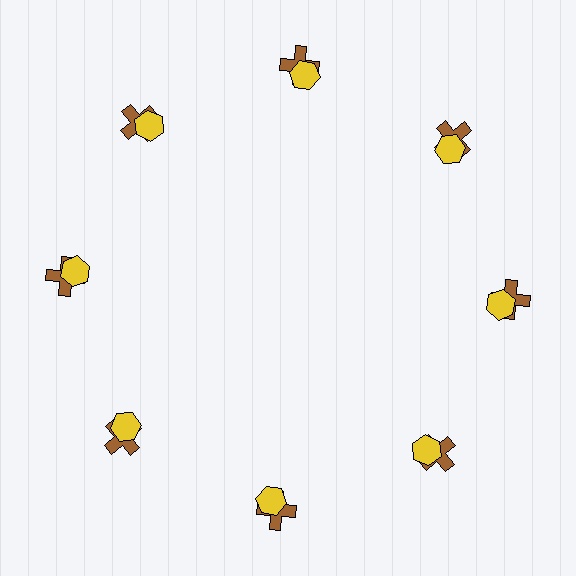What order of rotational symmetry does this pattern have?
This pattern has 8-fold rotational symmetry.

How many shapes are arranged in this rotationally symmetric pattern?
There are 16 shapes, arranged in 8 groups of 2.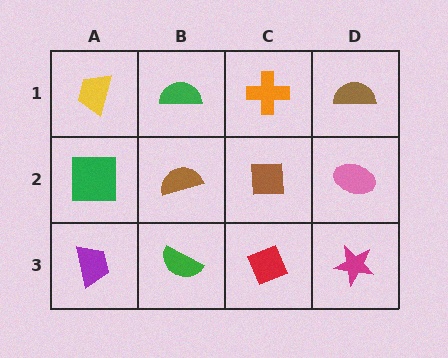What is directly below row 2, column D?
A magenta star.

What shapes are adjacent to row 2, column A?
A yellow trapezoid (row 1, column A), a purple trapezoid (row 3, column A), a brown semicircle (row 2, column B).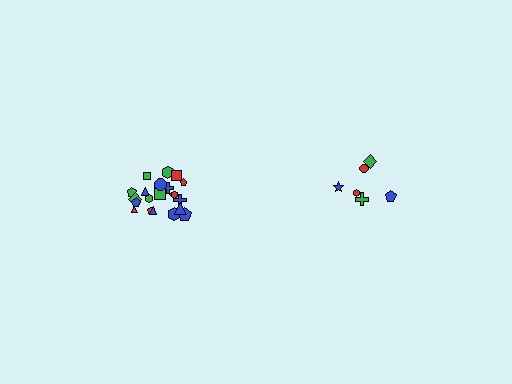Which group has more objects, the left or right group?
The left group.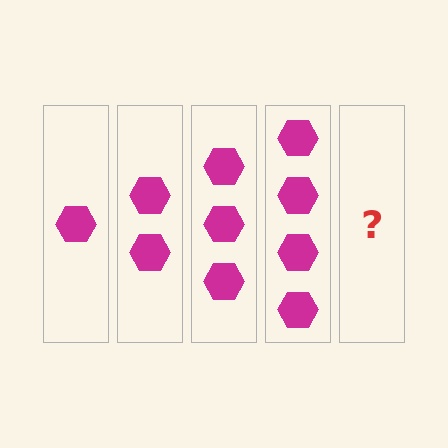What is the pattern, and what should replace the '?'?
The pattern is that each step adds one more hexagon. The '?' should be 5 hexagons.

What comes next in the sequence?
The next element should be 5 hexagons.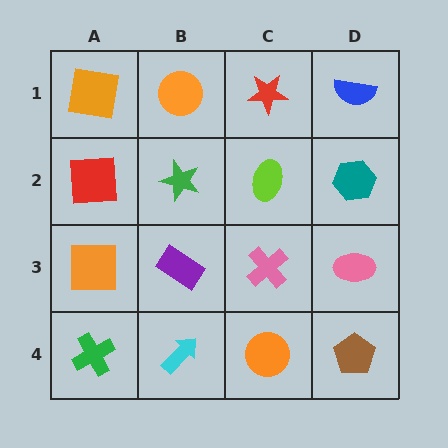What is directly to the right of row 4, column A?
A cyan arrow.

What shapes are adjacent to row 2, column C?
A red star (row 1, column C), a pink cross (row 3, column C), a green star (row 2, column B), a teal hexagon (row 2, column D).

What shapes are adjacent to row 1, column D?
A teal hexagon (row 2, column D), a red star (row 1, column C).